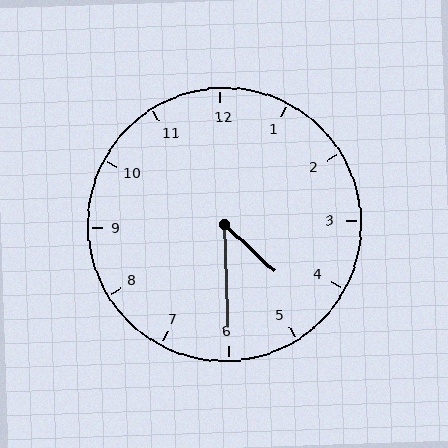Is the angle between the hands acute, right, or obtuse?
It is acute.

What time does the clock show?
4:30.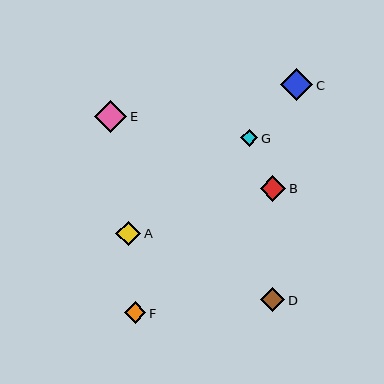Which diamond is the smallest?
Diamond G is the smallest with a size of approximately 17 pixels.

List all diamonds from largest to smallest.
From largest to smallest: E, C, B, A, D, F, G.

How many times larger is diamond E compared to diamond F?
Diamond E is approximately 1.5 times the size of diamond F.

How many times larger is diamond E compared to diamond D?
Diamond E is approximately 1.3 times the size of diamond D.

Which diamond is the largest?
Diamond E is the largest with a size of approximately 32 pixels.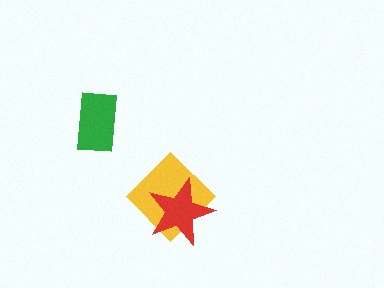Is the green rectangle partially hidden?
No, no other shape covers it.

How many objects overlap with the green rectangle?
0 objects overlap with the green rectangle.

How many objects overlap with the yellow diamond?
1 object overlaps with the yellow diamond.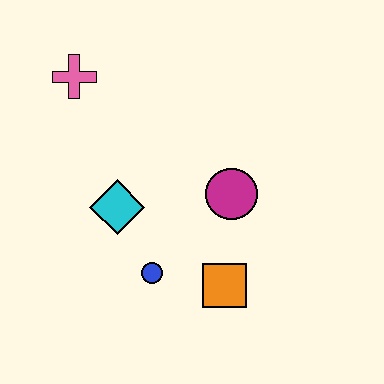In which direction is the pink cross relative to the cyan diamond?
The pink cross is above the cyan diamond.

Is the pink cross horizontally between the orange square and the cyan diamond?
No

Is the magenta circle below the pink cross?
Yes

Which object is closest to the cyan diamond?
The blue circle is closest to the cyan diamond.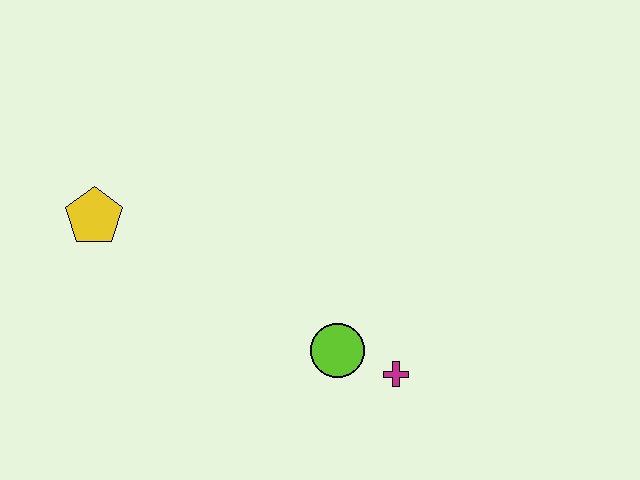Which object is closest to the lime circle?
The magenta cross is closest to the lime circle.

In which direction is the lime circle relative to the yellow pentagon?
The lime circle is to the right of the yellow pentagon.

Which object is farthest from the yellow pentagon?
The magenta cross is farthest from the yellow pentagon.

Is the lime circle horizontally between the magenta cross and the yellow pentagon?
Yes